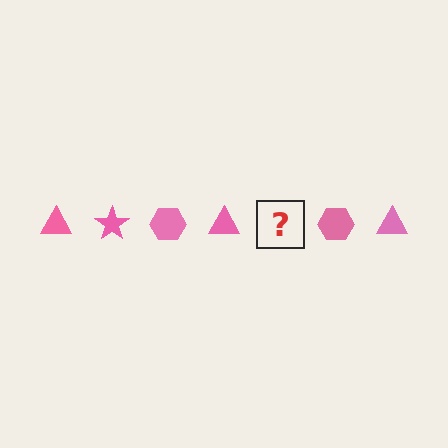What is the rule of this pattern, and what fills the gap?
The rule is that the pattern cycles through triangle, star, hexagon shapes in pink. The gap should be filled with a pink star.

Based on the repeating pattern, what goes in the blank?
The blank should be a pink star.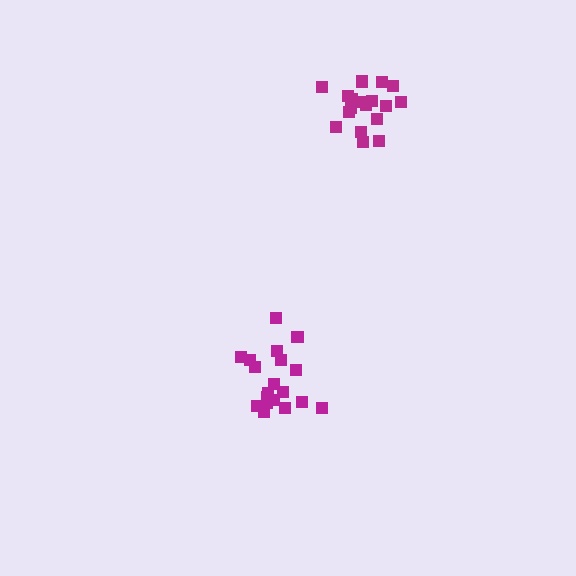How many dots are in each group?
Group 1: 18 dots, Group 2: 19 dots (37 total).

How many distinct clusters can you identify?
There are 2 distinct clusters.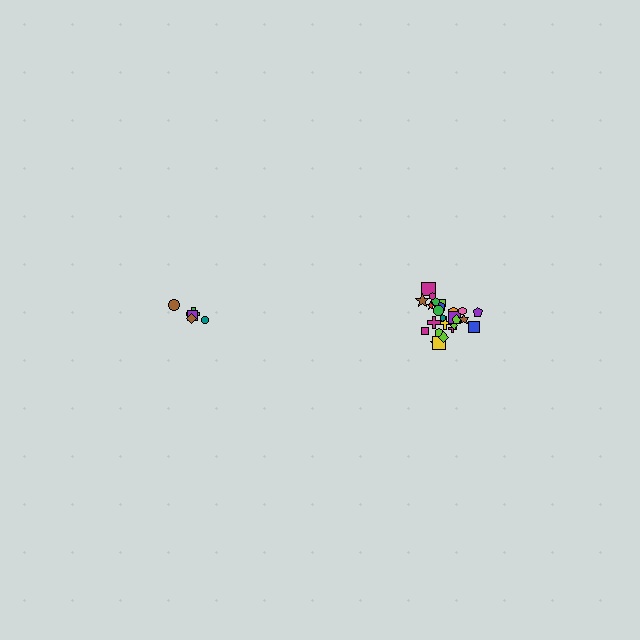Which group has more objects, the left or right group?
The right group.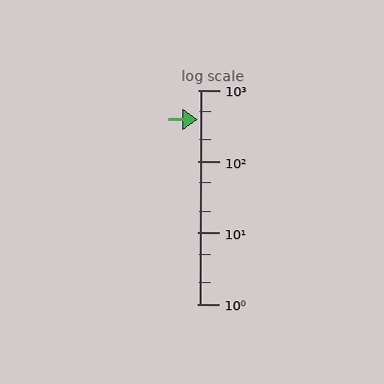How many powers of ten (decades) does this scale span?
The scale spans 3 decades, from 1 to 1000.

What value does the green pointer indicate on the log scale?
The pointer indicates approximately 390.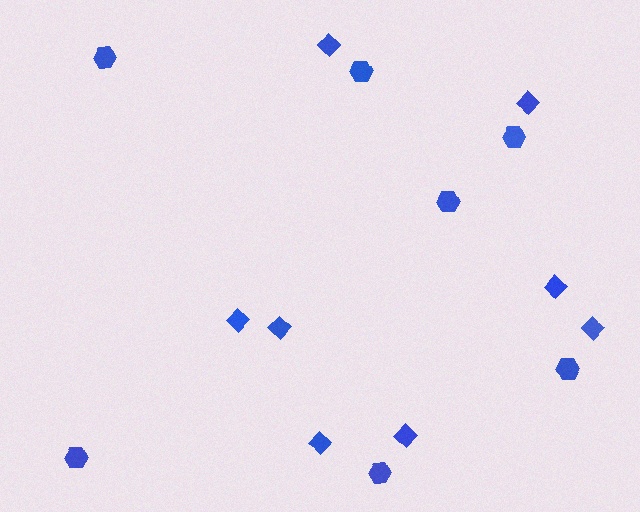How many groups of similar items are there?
There are 2 groups: one group of diamonds (8) and one group of hexagons (7).